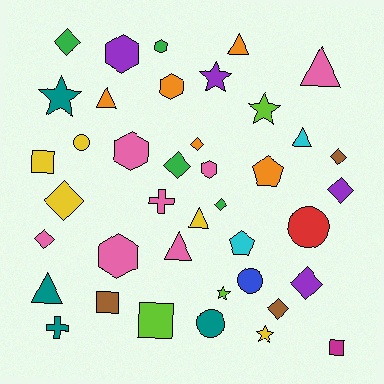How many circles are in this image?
There are 4 circles.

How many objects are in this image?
There are 40 objects.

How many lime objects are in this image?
There are 3 lime objects.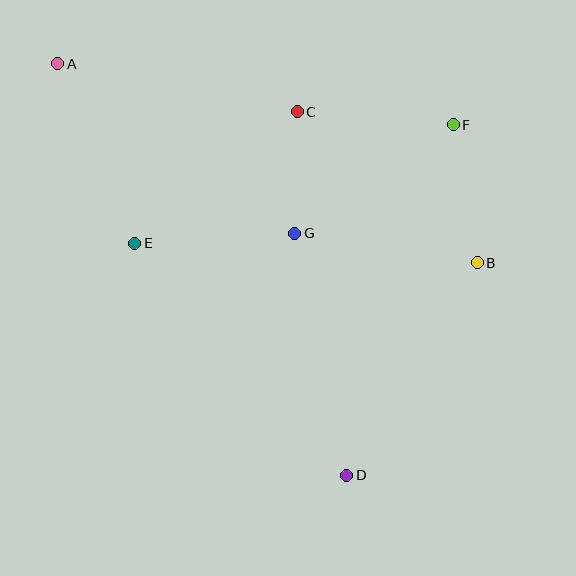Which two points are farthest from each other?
Points A and D are farthest from each other.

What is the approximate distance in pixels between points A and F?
The distance between A and F is approximately 400 pixels.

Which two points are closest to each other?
Points C and G are closest to each other.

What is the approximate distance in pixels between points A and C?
The distance between A and C is approximately 244 pixels.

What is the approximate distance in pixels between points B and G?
The distance between B and G is approximately 185 pixels.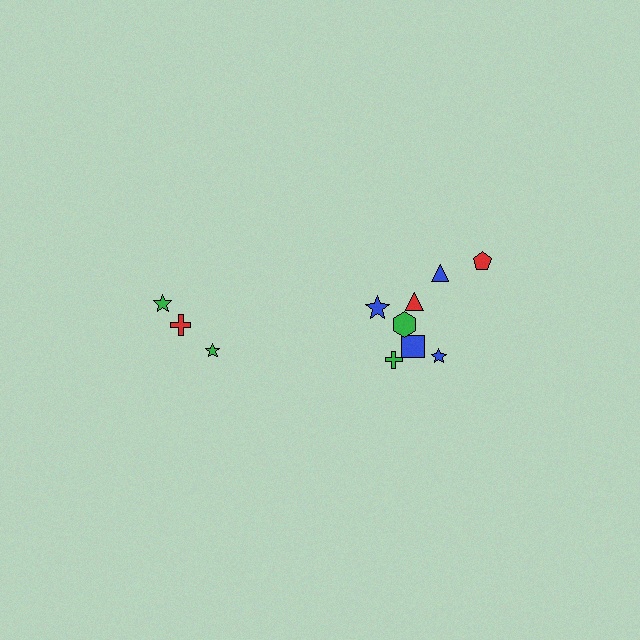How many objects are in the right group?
There are 8 objects.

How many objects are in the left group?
There are 3 objects.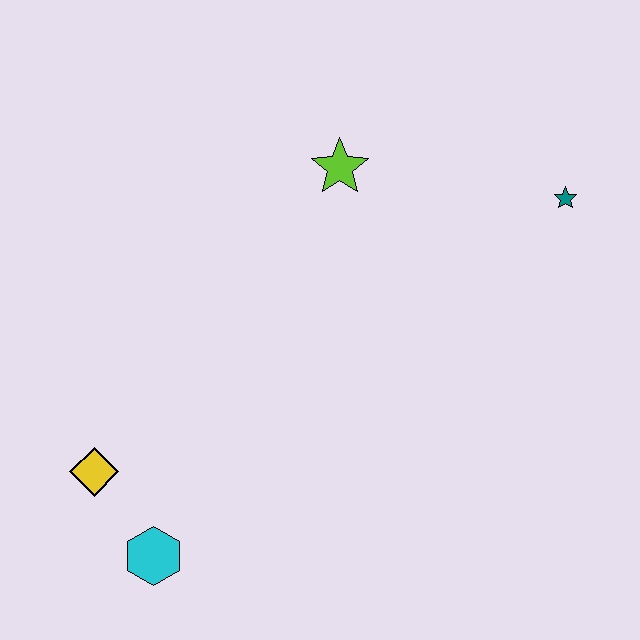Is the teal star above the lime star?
No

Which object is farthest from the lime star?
The cyan hexagon is farthest from the lime star.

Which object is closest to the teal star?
The lime star is closest to the teal star.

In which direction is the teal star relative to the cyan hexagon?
The teal star is to the right of the cyan hexagon.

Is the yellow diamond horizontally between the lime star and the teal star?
No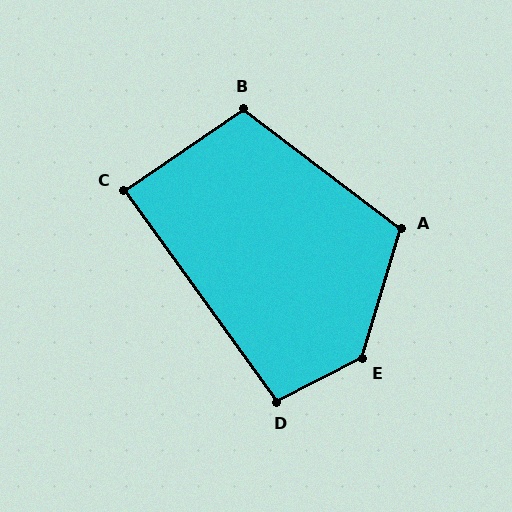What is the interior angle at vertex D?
Approximately 99 degrees (obtuse).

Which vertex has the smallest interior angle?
C, at approximately 88 degrees.